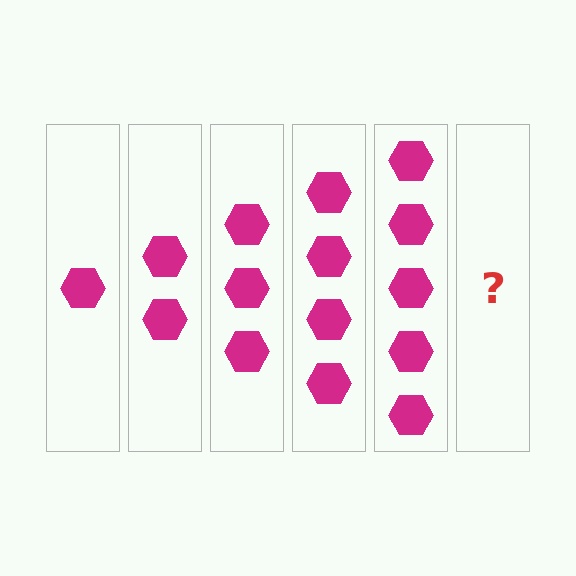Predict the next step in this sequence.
The next step is 6 hexagons.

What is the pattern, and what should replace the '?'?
The pattern is that each step adds one more hexagon. The '?' should be 6 hexagons.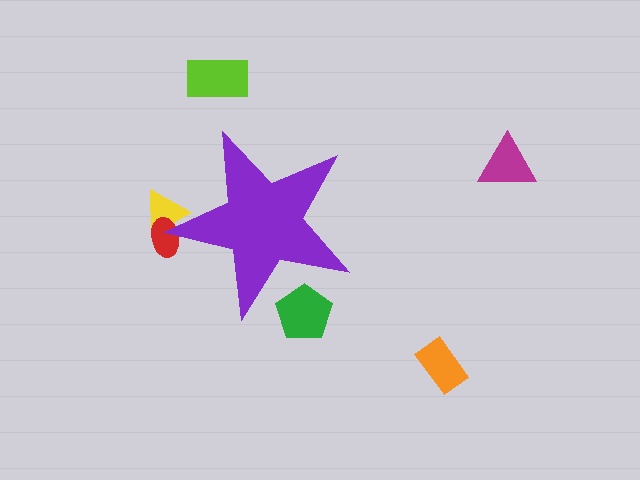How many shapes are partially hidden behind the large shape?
3 shapes are partially hidden.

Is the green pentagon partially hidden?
Yes, the green pentagon is partially hidden behind the purple star.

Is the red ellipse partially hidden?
Yes, the red ellipse is partially hidden behind the purple star.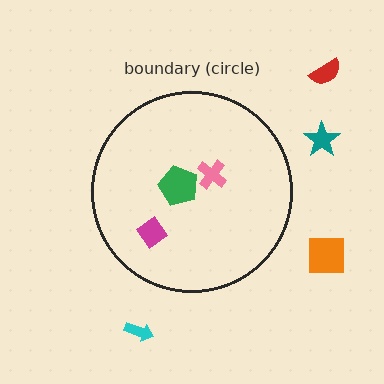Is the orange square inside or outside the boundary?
Outside.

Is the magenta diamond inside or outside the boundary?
Inside.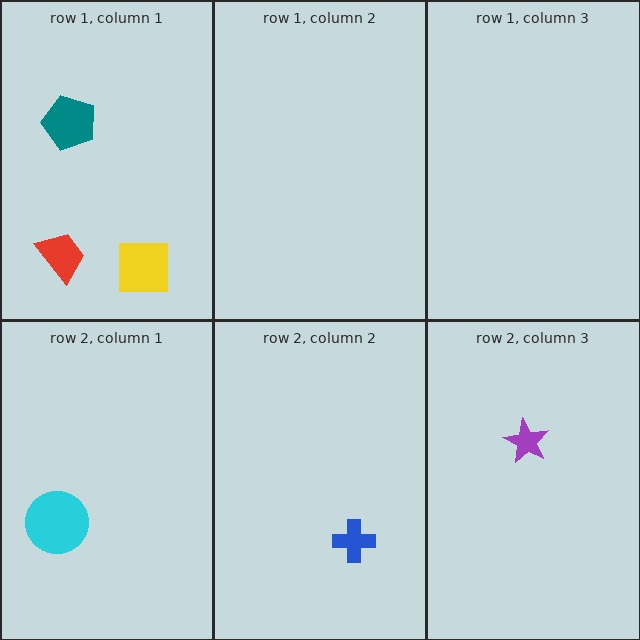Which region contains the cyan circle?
The row 2, column 1 region.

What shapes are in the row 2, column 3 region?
The purple star.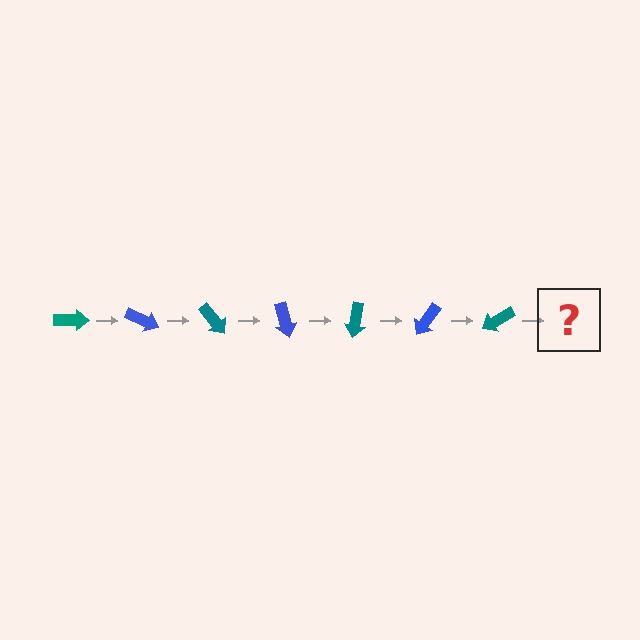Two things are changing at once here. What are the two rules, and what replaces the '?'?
The two rules are that it rotates 25 degrees each step and the color cycles through teal and blue. The '?' should be a blue arrow, rotated 175 degrees from the start.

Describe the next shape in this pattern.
It should be a blue arrow, rotated 175 degrees from the start.